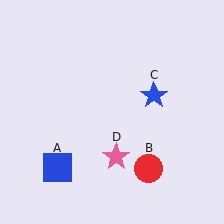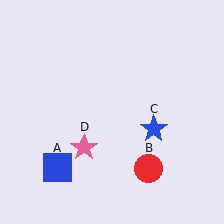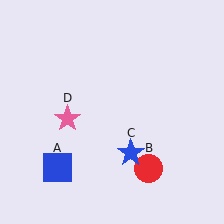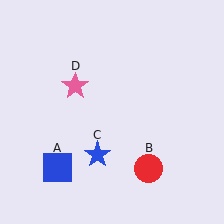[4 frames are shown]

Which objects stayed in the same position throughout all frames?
Blue square (object A) and red circle (object B) remained stationary.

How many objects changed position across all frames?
2 objects changed position: blue star (object C), pink star (object D).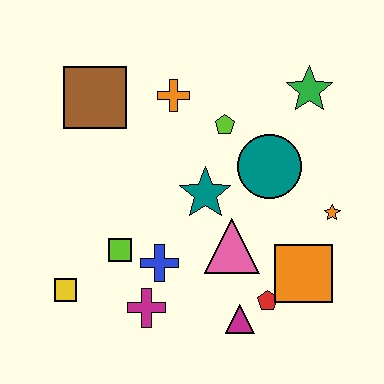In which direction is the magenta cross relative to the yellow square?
The magenta cross is to the right of the yellow square.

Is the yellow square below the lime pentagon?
Yes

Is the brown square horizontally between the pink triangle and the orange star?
No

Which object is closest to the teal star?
The pink triangle is closest to the teal star.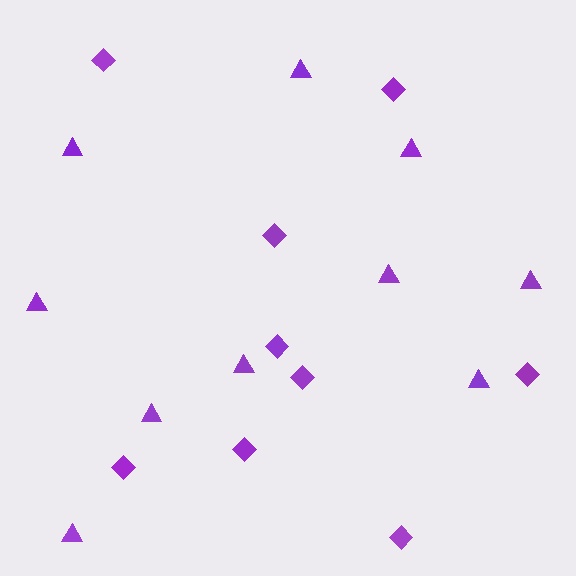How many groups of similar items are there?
There are 2 groups: one group of diamonds (9) and one group of triangles (10).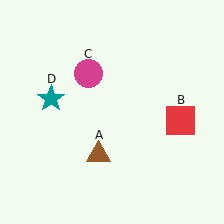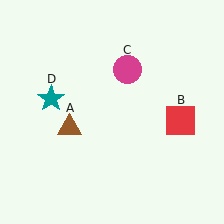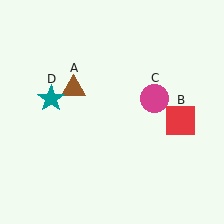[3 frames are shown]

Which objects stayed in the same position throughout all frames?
Red square (object B) and teal star (object D) remained stationary.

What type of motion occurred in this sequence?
The brown triangle (object A), magenta circle (object C) rotated clockwise around the center of the scene.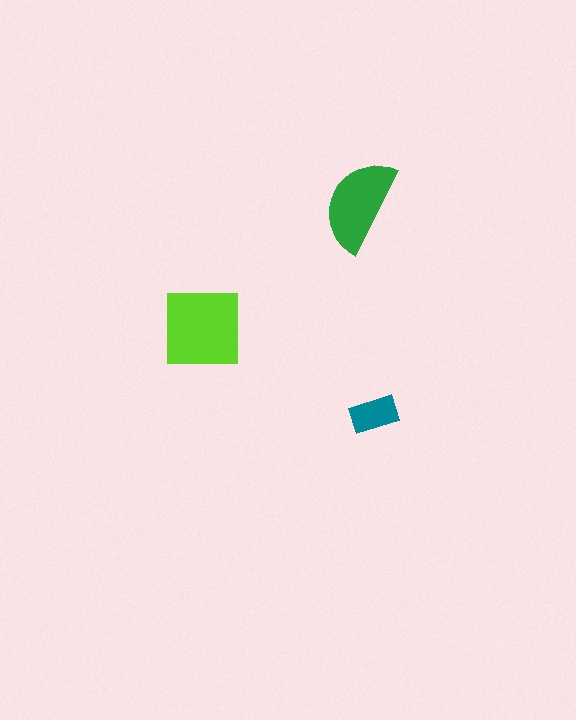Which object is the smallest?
The teal rectangle.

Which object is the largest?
The lime square.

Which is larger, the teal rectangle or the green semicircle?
The green semicircle.